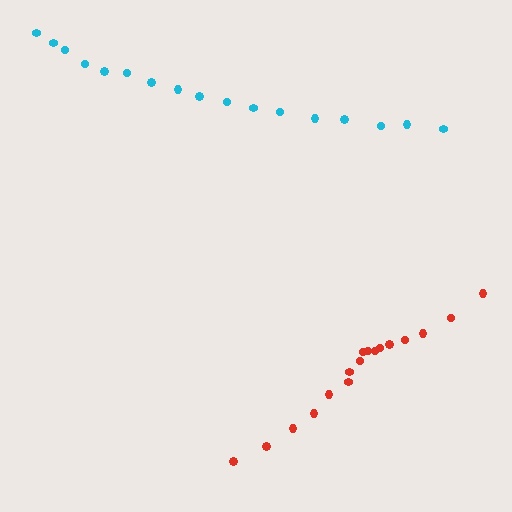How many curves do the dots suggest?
There are 2 distinct paths.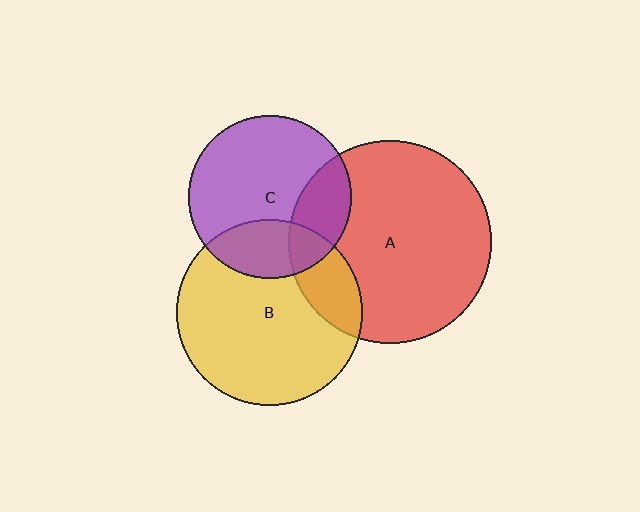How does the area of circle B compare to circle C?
Approximately 1.3 times.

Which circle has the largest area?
Circle A (red).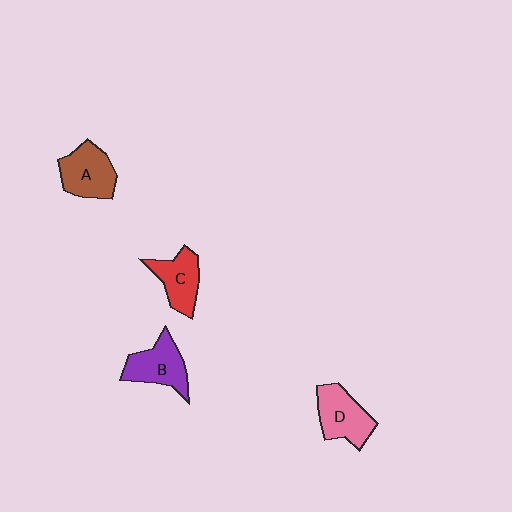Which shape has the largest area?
Shape D (pink).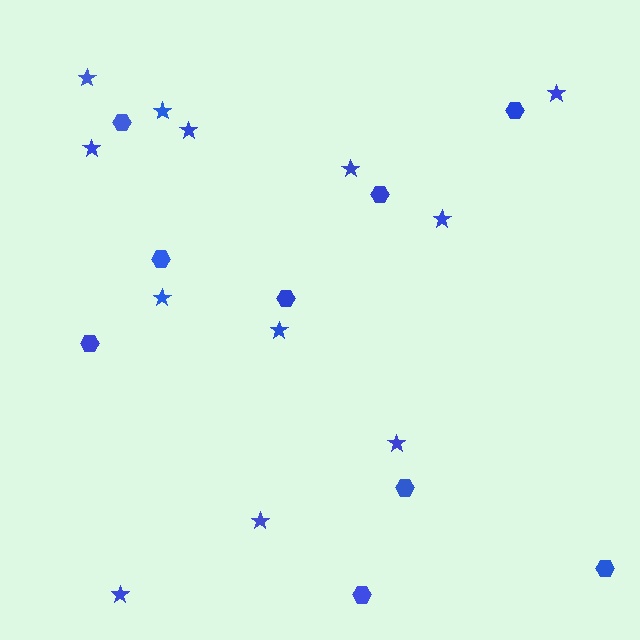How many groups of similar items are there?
There are 2 groups: one group of stars (12) and one group of hexagons (9).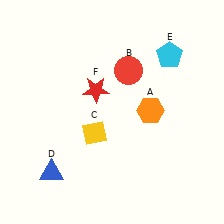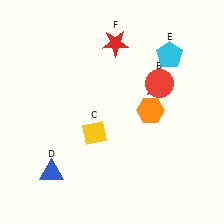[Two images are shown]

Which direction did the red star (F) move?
The red star (F) moved up.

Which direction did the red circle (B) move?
The red circle (B) moved right.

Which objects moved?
The objects that moved are: the red circle (B), the red star (F).